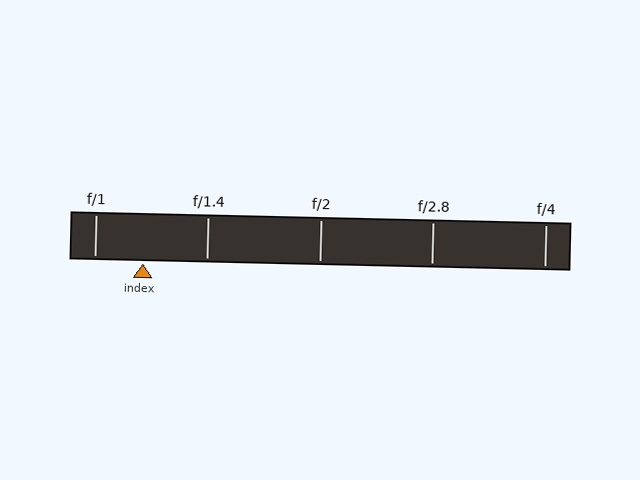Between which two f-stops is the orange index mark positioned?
The index mark is between f/1 and f/1.4.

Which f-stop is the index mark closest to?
The index mark is closest to f/1.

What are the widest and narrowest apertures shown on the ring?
The widest aperture shown is f/1 and the narrowest is f/4.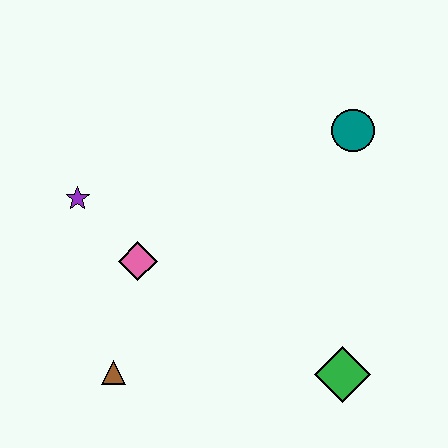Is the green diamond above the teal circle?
No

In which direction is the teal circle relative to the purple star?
The teal circle is to the right of the purple star.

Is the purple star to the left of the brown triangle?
Yes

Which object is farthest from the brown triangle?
The teal circle is farthest from the brown triangle.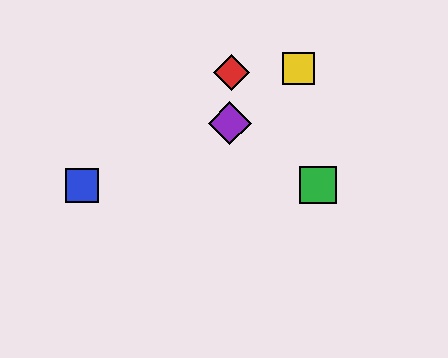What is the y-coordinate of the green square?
The green square is at y≈185.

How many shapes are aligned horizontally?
2 shapes (the blue square, the green square) are aligned horizontally.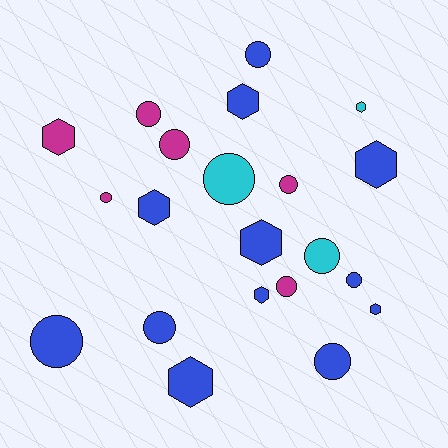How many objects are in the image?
There are 21 objects.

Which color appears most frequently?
Blue, with 12 objects.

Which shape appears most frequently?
Circle, with 12 objects.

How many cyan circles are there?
There are 2 cyan circles.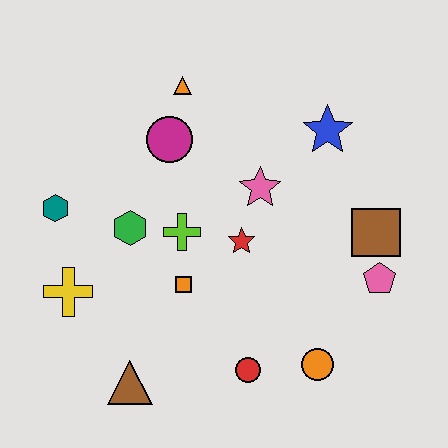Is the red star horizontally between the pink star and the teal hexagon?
Yes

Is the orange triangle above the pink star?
Yes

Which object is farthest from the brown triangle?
The blue star is farthest from the brown triangle.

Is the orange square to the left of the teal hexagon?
No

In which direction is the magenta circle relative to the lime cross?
The magenta circle is above the lime cross.